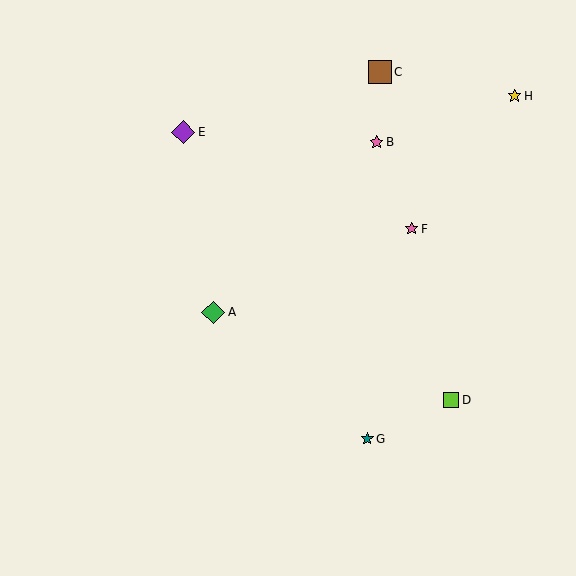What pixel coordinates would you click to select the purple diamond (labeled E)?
Click at (183, 132) to select the purple diamond E.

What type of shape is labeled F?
Shape F is a pink star.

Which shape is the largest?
The purple diamond (labeled E) is the largest.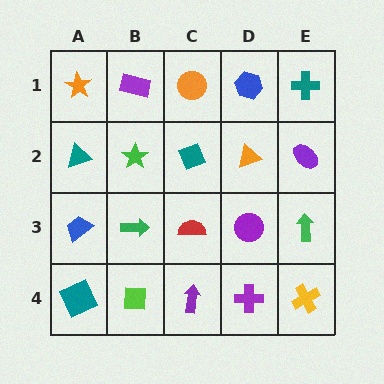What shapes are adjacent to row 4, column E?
A green arrow (row 3, column E), a purple cross (row 4, column D).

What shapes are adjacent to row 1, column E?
A purple ellipse (row 2, column E), a blue hexagon (row 1, column D).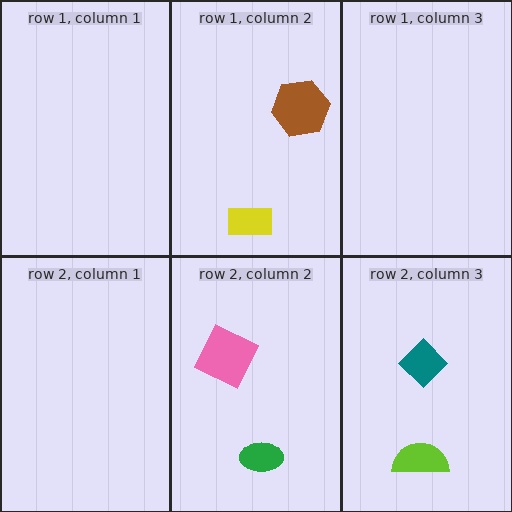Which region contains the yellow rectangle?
The row 1, column 2 region.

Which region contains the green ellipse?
The row 2, column 2 region.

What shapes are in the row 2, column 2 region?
The green ellipse, the pink square.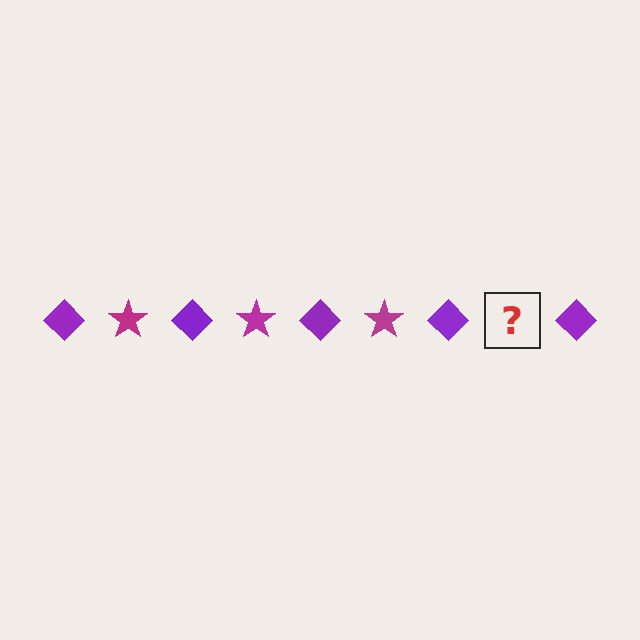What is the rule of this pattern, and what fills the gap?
The rule is that the pattern alternates between purple diamond and magenta star. The gap should be filled with a magenta star.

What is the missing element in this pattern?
The missing element is a magenta star.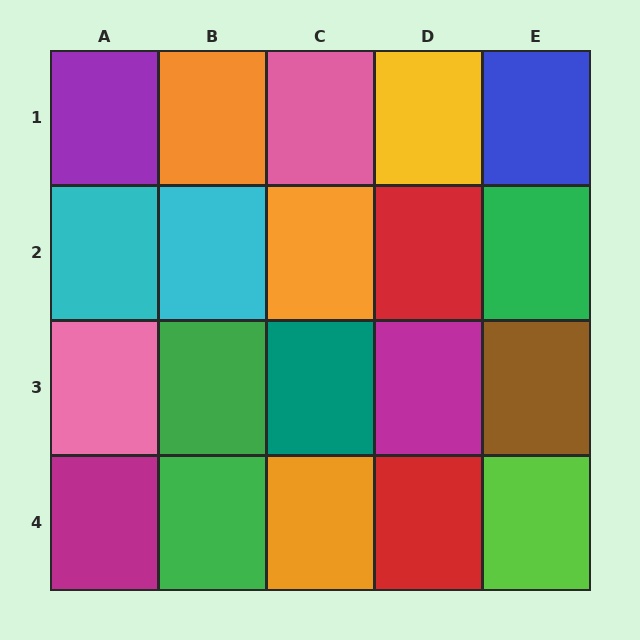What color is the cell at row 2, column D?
Red.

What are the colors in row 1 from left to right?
Purple, orange, pink, yellow, blue.